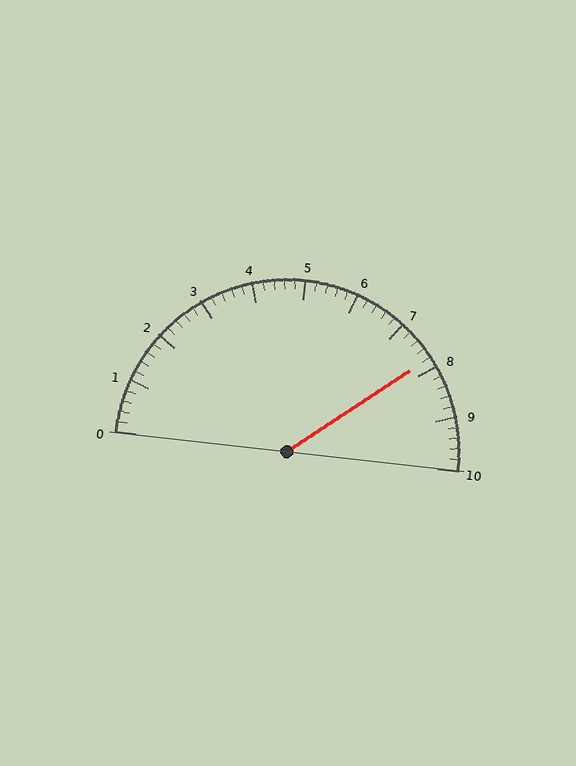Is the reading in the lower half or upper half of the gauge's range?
The reading is in the upper half of the range (0 to 10).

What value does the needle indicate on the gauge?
The needle indicates approximately 7.8.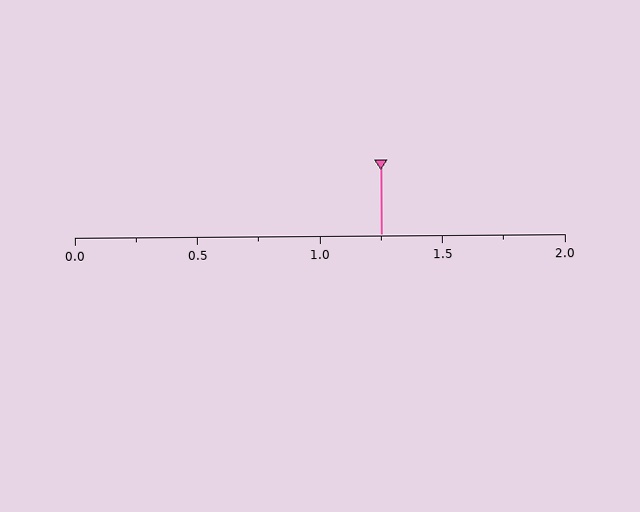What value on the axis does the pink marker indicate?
The marker indicates approximately 1.25.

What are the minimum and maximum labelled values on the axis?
The axis runs from 0.0 to 2.0.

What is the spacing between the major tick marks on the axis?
The major ticks are spaced 0.5 apart.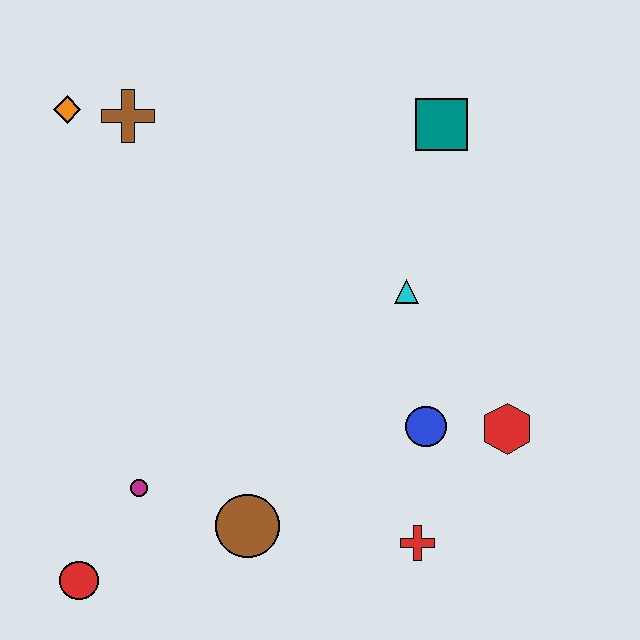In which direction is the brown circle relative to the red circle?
The brown circle is to the right of the red circle.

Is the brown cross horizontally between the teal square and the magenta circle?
No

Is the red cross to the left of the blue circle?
Yes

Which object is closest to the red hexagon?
The blue circle is closest to the red hexagon.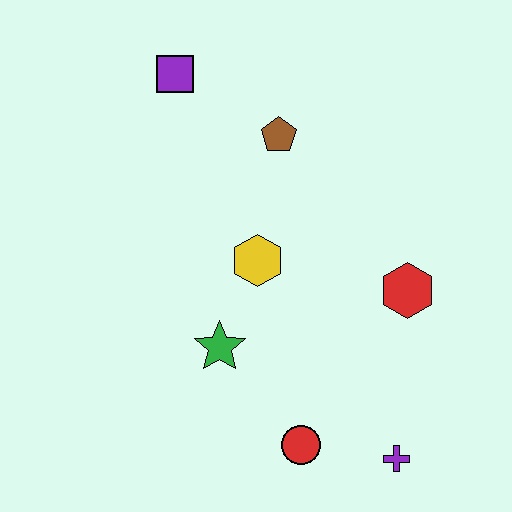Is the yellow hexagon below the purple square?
Yes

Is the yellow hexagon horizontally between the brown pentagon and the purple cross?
No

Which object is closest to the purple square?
The brown pentagon is closest to the purple square.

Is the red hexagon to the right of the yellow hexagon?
Yes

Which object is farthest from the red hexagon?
The purple square is farthest from the red hexagon.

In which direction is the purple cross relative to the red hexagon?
The purple cross is below the red hexagon.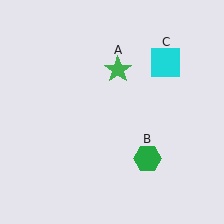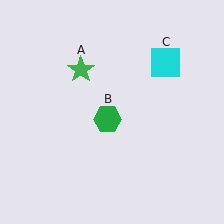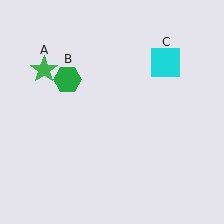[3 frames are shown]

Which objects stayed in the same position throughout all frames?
Cyan square (object C) remained stationary.